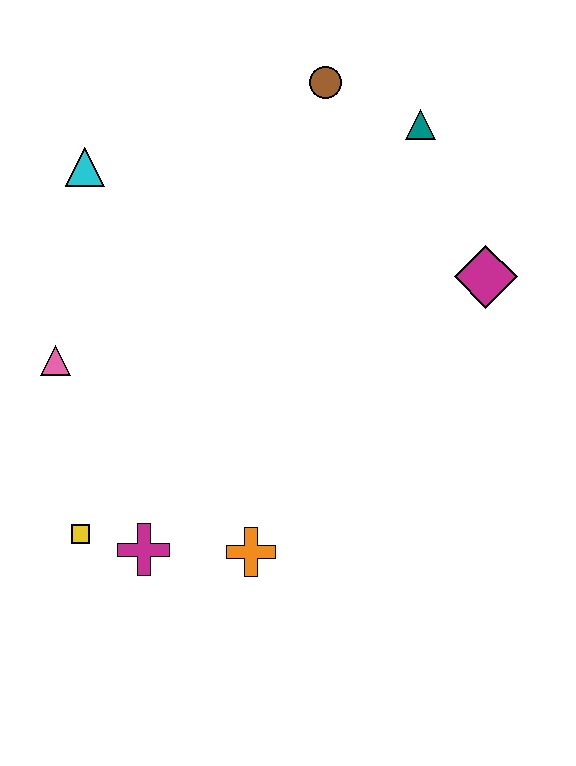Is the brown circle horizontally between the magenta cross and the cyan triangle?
No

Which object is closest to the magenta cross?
The yellow square is closest to the magenta cross.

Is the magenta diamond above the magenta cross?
Yes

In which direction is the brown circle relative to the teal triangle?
The brown circle is to the left of the teal triangle.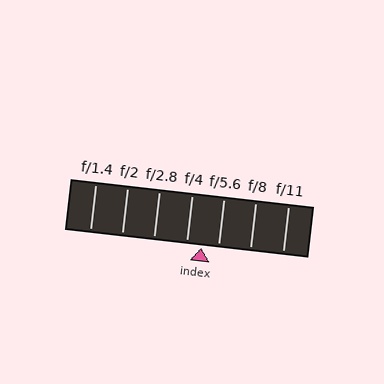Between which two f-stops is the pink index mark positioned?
The index mark is between f/4 and f/5.6.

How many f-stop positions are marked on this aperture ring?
There are 7 f-stop positions marked.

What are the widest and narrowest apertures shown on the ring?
The widest aperture shown is f/1.4 and the narrowest is f/11.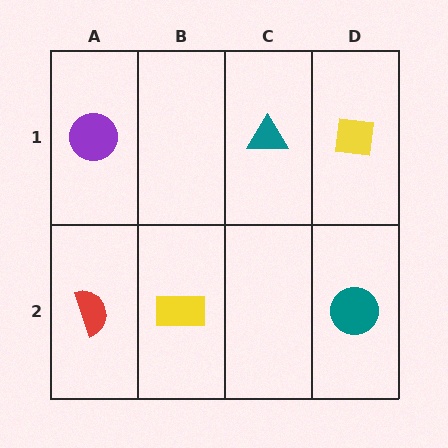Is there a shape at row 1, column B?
No, that cell is empty.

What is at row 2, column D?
A teal circle.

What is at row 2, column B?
A yellow rectangle.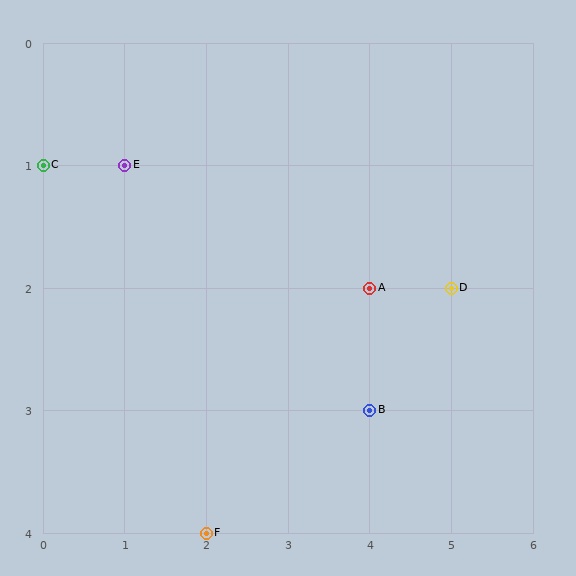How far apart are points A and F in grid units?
Points A and F are 2 columns and 2 rows apart (about 2.8 grid units diagonally).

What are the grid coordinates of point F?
Point F is at grid coordinates (2, 4).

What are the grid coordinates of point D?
Point D is at grid coordinates (5, 2).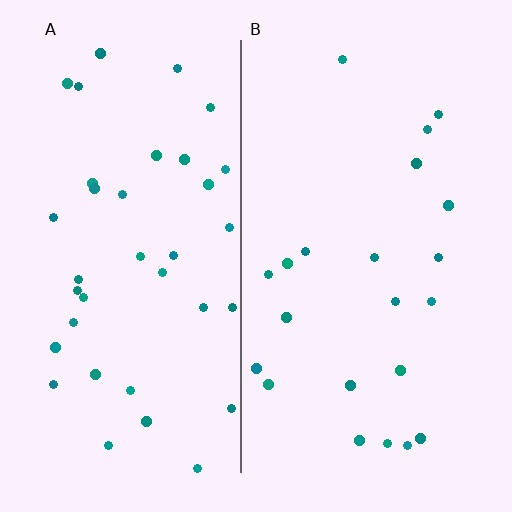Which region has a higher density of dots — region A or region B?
A (the left).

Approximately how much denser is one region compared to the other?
Approximately 1.7× — region A over region B.